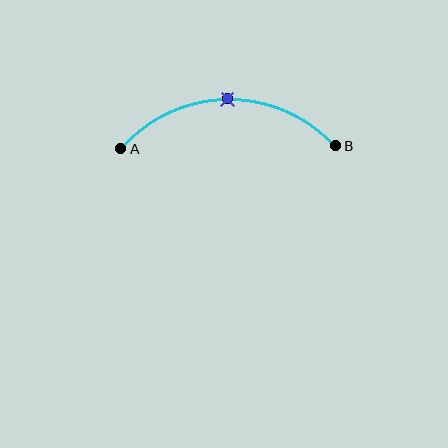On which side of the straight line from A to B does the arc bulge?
The arc bulges above the straight line connecting A and B.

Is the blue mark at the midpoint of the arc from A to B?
Yes. The blue mark lies on the arc at equal arc-length from both A and B — it is the arc midpoint.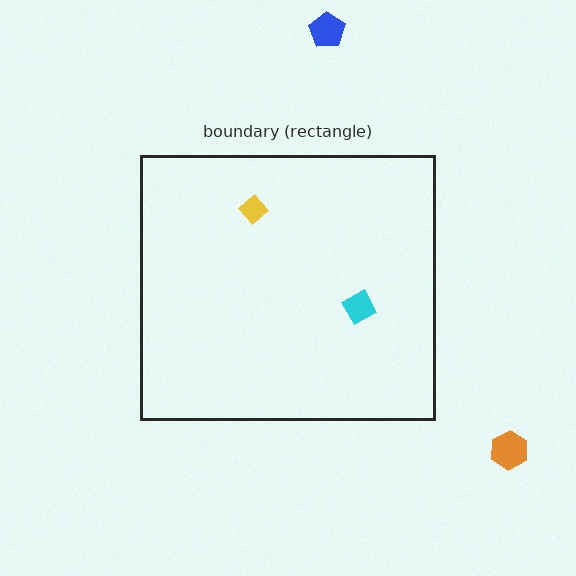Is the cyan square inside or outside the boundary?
Inside.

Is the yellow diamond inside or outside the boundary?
Inside.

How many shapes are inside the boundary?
2 inside, 2 outside.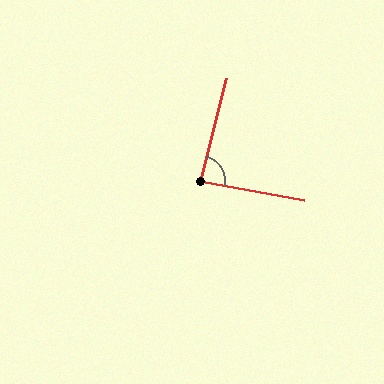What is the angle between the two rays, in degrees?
Approximately 86 degrees.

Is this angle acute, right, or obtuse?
It is approximately a right angle.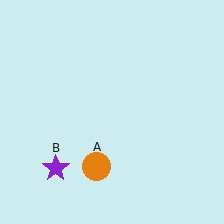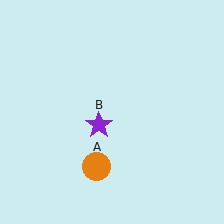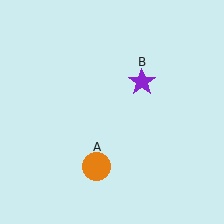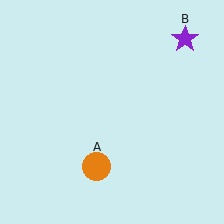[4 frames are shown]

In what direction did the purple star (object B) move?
The purple star (object B) moved up and to the right.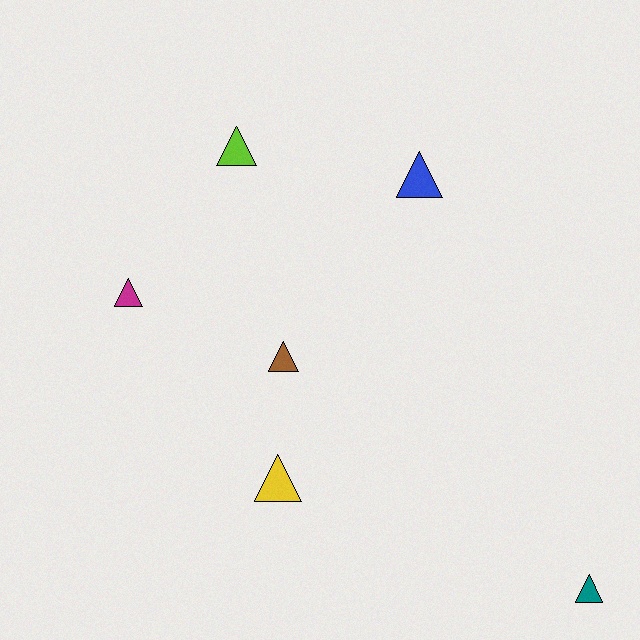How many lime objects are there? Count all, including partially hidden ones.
There is 1 lime object.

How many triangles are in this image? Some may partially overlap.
There are 6 triangles.